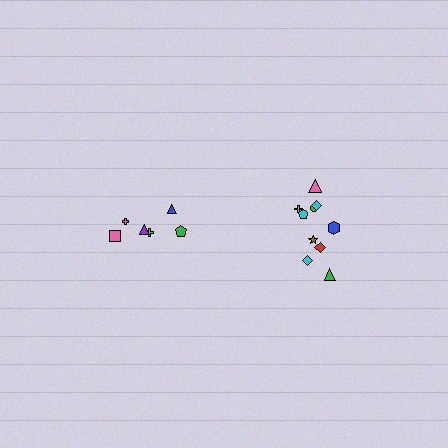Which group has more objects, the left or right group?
The right group.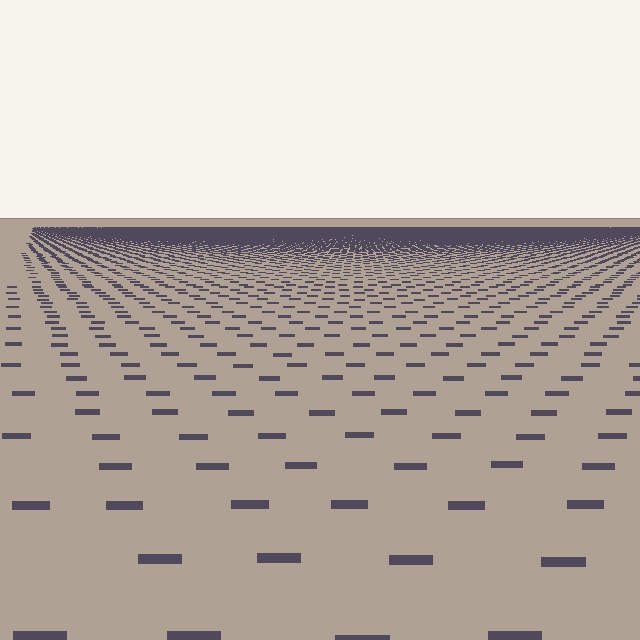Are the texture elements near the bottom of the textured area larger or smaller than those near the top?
Larger. Near the bottom, elements are closer to the viewer and appear at a bigger on-screen size.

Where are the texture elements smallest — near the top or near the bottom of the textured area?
Near the top.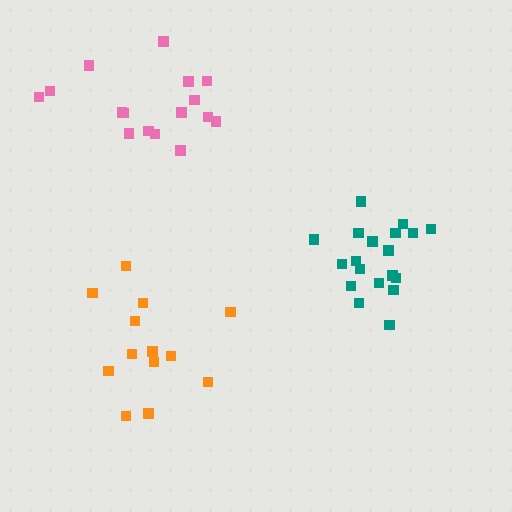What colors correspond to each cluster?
The clusters are colored: teal, orange, pink.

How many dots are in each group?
Group 1: 19 dots, Group 2: 13 dots, Group 3: 16 dots (48 total).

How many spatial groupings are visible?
There are 3 spatial groupings.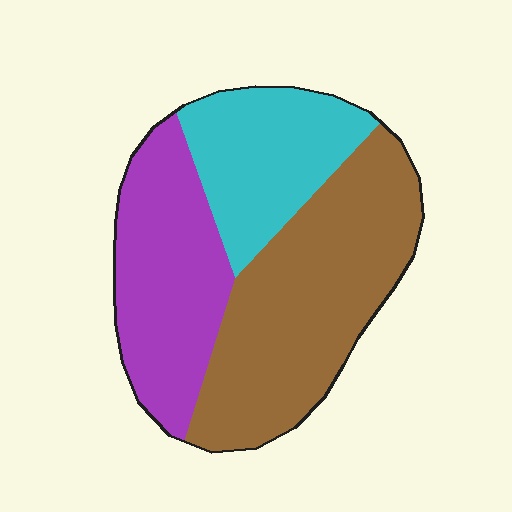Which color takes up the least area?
Cyan, at roughly 25%.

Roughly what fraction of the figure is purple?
Purple takes up about one third (1/3) of the figure.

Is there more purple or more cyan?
Purple.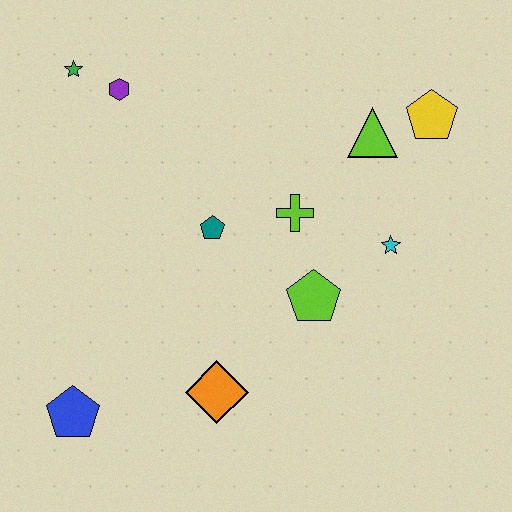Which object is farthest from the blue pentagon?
The yellow pentagon is farthest from the blue pentagon.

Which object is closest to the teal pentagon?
The lime cross is closest to the teal pentagon.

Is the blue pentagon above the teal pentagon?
No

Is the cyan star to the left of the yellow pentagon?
Yes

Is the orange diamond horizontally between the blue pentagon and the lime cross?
Yes